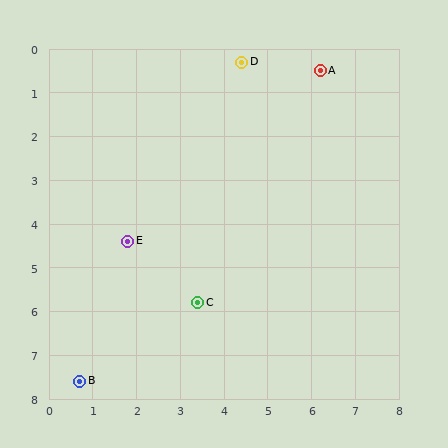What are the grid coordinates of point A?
Point A is at approximately (6.2, 0.5).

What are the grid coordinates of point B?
Point B is at approximately (0.7, 7.6).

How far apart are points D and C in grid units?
Points D and C are about 5.6 grid units apart.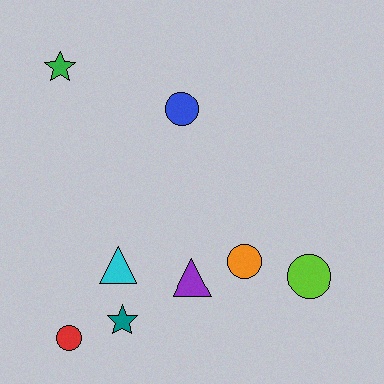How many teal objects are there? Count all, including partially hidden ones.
There is 1 teal object.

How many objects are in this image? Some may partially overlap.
There are 8 objects.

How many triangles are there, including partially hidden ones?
There are 2 triangles.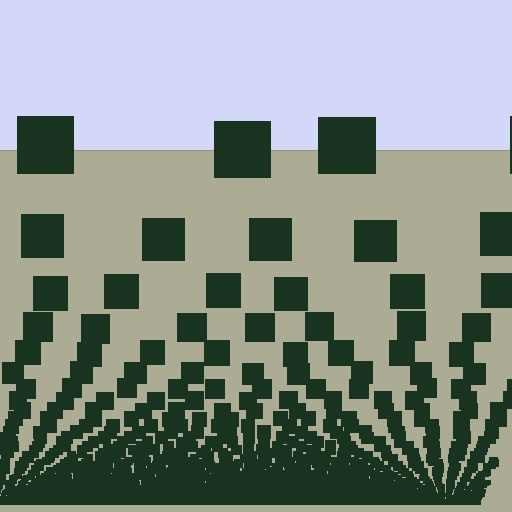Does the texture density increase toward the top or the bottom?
Density increases toward the bottom.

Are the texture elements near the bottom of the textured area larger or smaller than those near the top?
Smaller. The gradient is inverted — elements near the bottom are smaller and denser.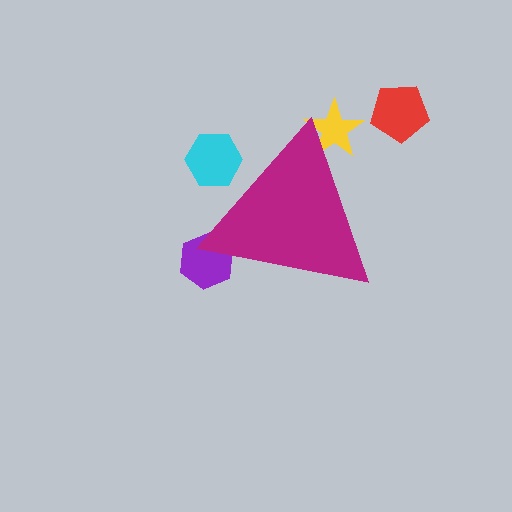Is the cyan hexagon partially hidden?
Yes, the cyan hexagon is partially hidden behind the magenta triangle.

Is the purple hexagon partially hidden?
Yes, the purple hexagon is partially hidden behind the magenta triangle.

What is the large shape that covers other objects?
A magenta triangle.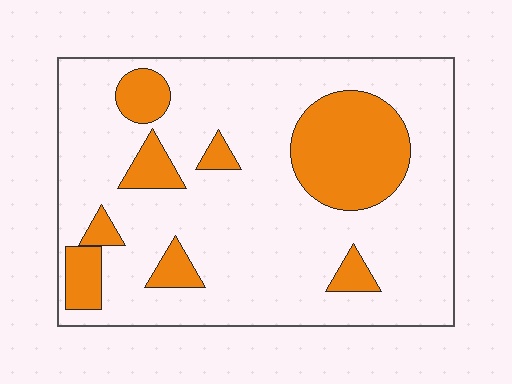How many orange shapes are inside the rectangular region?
8.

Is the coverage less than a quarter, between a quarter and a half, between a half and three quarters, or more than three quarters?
Less than a quarter.